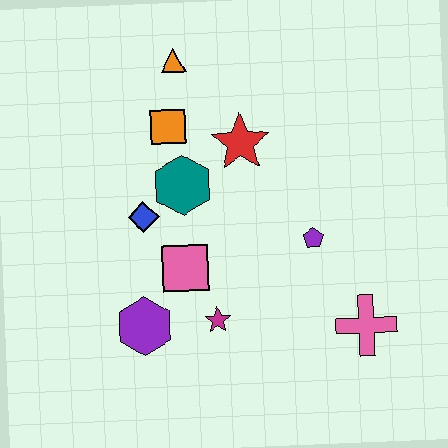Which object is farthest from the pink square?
The orange triangle is farthest from the pink square.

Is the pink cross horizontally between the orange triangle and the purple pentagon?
No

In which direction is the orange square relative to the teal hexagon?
The orange square is above the teal hexagon.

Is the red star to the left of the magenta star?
No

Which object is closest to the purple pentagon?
The pink cross is closest to the purple pentagon.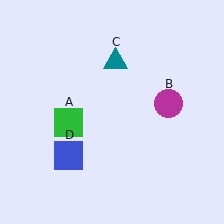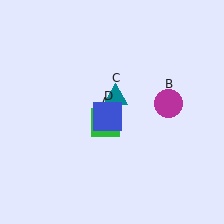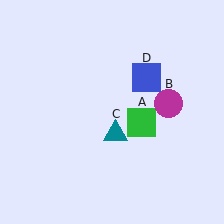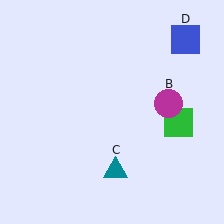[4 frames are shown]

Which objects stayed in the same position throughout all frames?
Magenta circle (object B) remained stationary.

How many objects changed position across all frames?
3 objects changed position: green square (object A), teal triangle (object C), blue square (object D).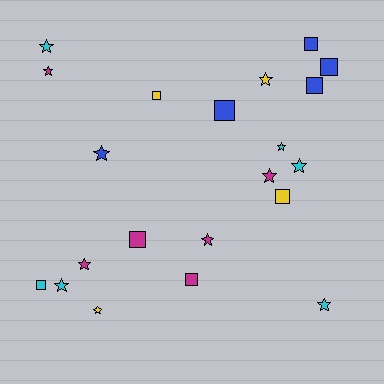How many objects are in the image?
There are 21 objects.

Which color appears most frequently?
Magenta, with 6 objects.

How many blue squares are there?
There are 4 blue squares.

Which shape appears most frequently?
Star, with 12 objects.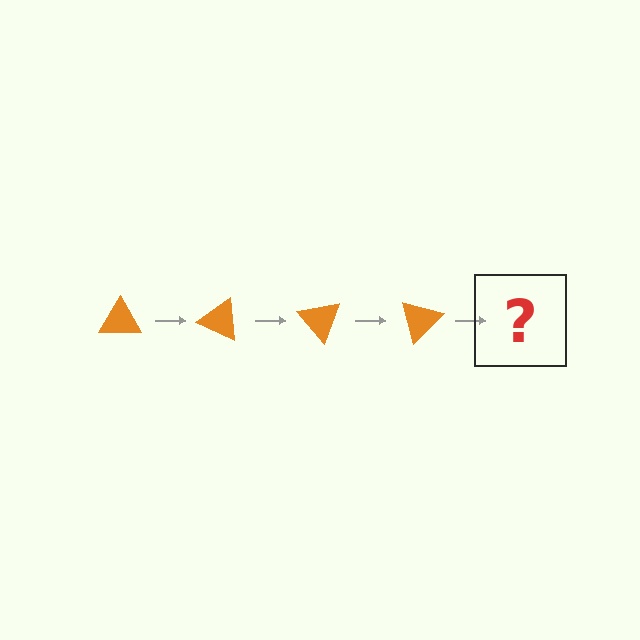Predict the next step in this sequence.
The next step is an orange triangle rotated 100 degrees.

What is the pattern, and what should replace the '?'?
The pattern is that the triangle rotates 25 degrees each step. The '?' should be an orange triangle rotated 100 degrees.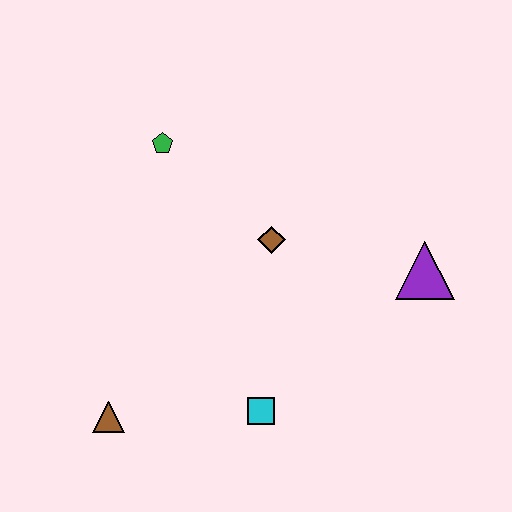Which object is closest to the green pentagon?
The brown diamond is closest to the green pentagon.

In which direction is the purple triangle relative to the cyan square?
The purple triangle is to the right of the cyan square.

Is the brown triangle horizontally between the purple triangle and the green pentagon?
No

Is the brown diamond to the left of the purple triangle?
Yes